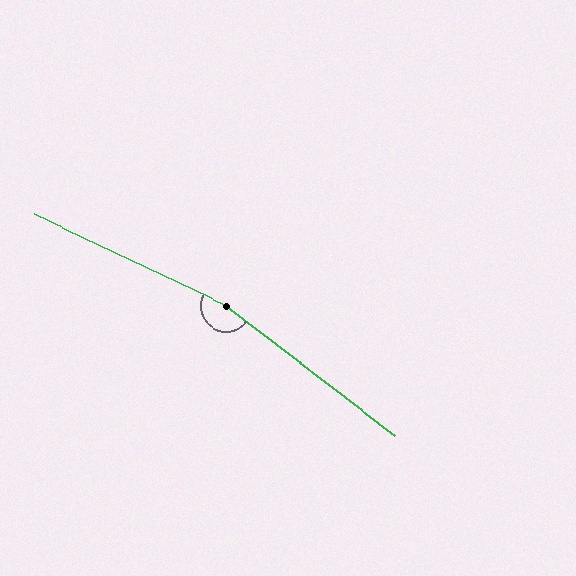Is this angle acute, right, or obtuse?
It is obtuse.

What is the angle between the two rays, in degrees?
Approximately 168 degrees.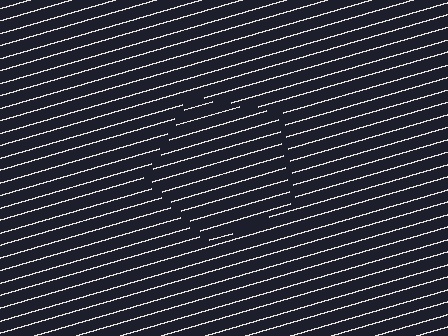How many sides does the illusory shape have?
5 sides — the line-ends trace a pentagon.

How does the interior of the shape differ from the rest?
The interior of the shape contains the same grating, shifted by half a period — the contour is defined by the phase discontinuity where line-ends from the inner and outer gratings abut.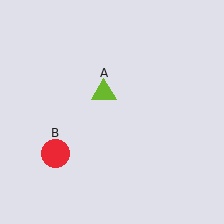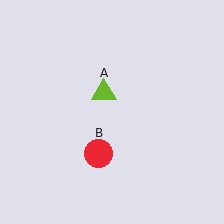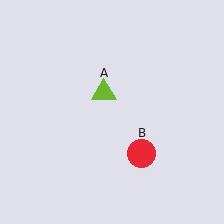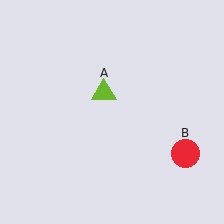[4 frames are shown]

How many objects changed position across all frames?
1 object changed position: red circle (object B).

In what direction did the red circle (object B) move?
The red circle (object B) moved right.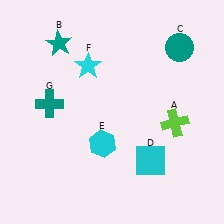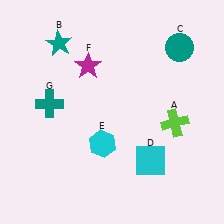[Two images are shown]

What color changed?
The star (F) changed from cyan in Image 1 to magenta in Image 2.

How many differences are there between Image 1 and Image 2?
There is 1 difference between the two images.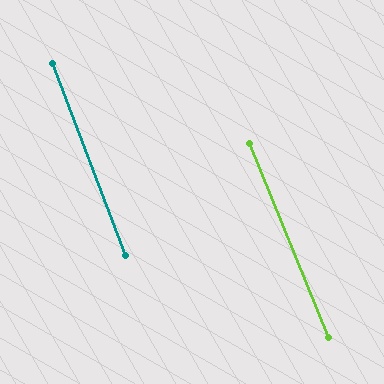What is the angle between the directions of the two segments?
Approximately 1 degree.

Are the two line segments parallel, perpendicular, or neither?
Parallel — their directions differ by only 1.3°.